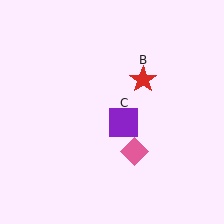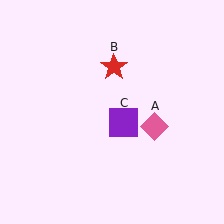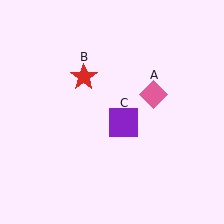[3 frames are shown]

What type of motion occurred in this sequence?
The pink diamond (object A), red star (object B) rotated counterclockwise around the center of the scene.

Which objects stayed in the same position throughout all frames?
Purple square (object C) remained stationary.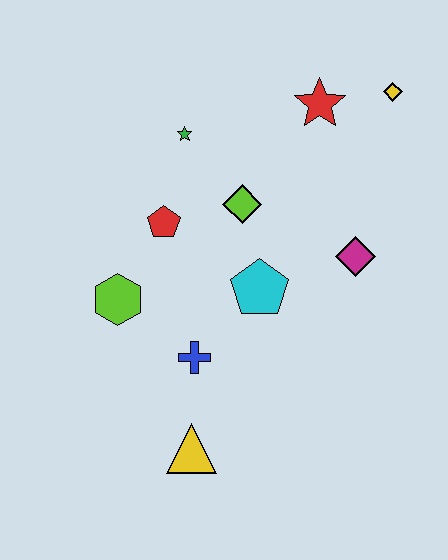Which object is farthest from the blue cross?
The yellow diamond is farthest from the blue cross.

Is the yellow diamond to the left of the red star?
No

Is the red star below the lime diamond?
No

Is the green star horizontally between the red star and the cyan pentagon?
No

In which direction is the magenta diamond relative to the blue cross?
The magenta diamond is to the right of the blue cross.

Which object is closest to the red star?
The yellow diamond is closest to the red star.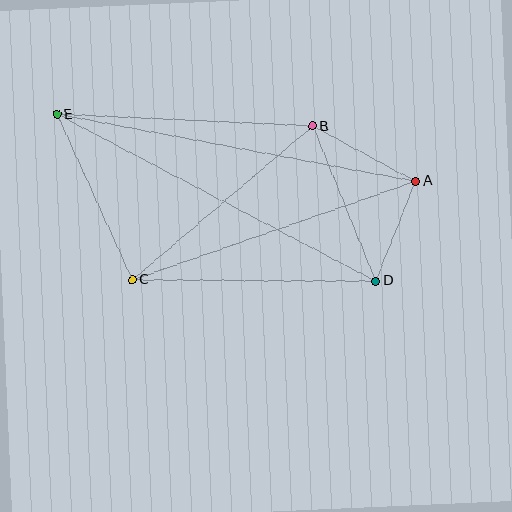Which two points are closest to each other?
Points A and D are closest to each other.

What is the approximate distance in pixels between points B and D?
The distance between B and D is approximately 167 pixels.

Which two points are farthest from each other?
Points A and E are farthest from each other.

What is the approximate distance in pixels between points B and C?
The distance between B and C is approximately 237 pixels.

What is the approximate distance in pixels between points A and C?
The distance between A and C is approximately 300 pixels.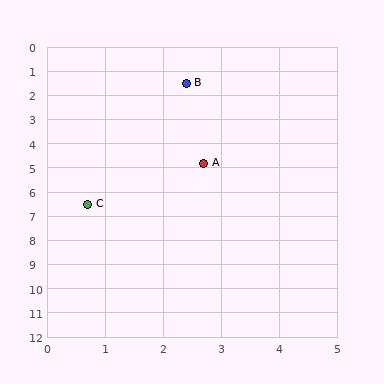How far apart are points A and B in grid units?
Points A and B are about 3.3 grid units apart.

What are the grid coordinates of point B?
Point B is at approximately (2.4, 1.5).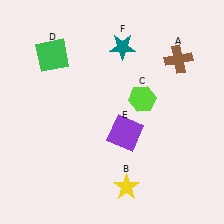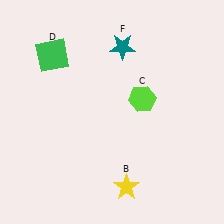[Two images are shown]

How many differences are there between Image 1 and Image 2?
There are 2 differences between the two images.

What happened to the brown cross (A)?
The brown cross (A) was removed in Image 2. It was in the top-right area of Image 1.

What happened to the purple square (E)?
The purple square (E) was removed in Image 2. It was in the bottom-right area of Image 1.